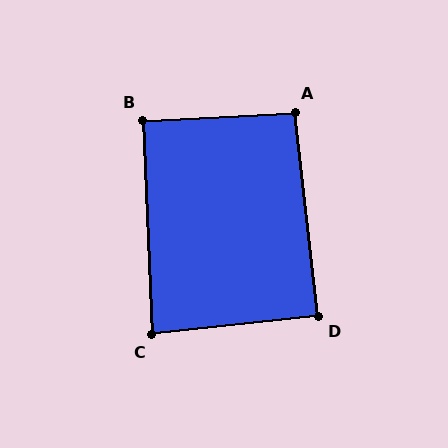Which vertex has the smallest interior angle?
C, at approximately 86 degrees.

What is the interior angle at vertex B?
Approximately 90 degrees (approximately right).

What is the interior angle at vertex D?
Approximately 90 degrees (approximately right).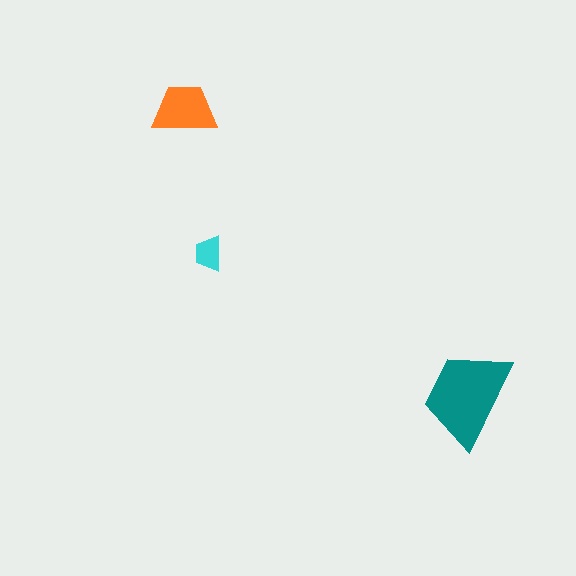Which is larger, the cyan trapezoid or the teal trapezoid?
The teal one.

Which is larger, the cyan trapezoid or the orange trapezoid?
The orange one.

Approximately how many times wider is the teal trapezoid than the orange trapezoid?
About 1.5 times wider.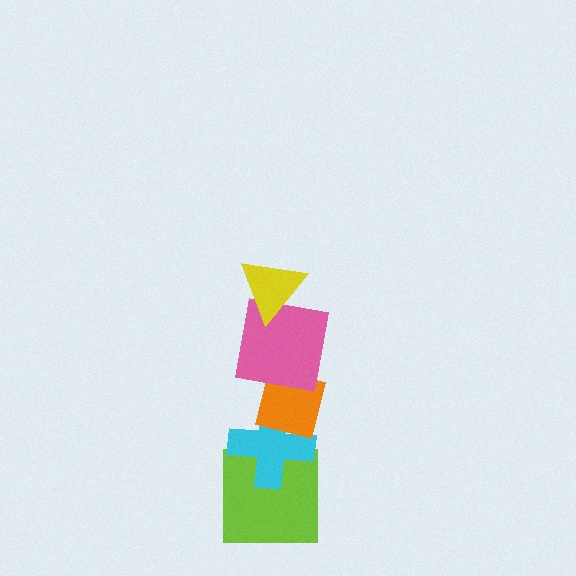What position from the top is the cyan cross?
The cyan cross is 4th from the top.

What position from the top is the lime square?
The lime square is 5th from the top.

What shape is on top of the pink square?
The yellow triangle is on top of the pink square.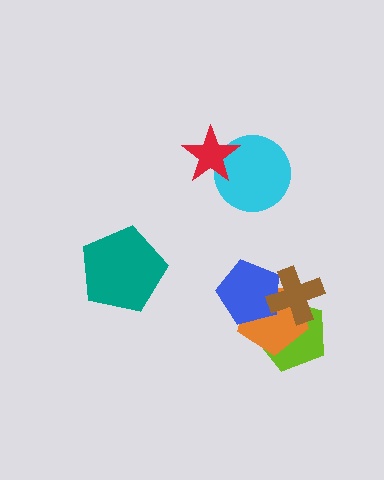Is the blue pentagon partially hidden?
Yes, it is partially covered by another shape.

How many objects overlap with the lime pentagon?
3 objects overlap with the lime pentagon.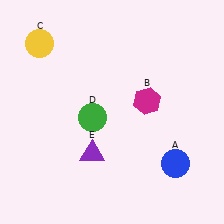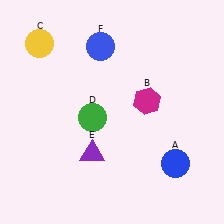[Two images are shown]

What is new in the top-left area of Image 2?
A blue circle (F) was added in the top-left area of Image 2.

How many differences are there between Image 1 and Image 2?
There is 1 difference between the two images.